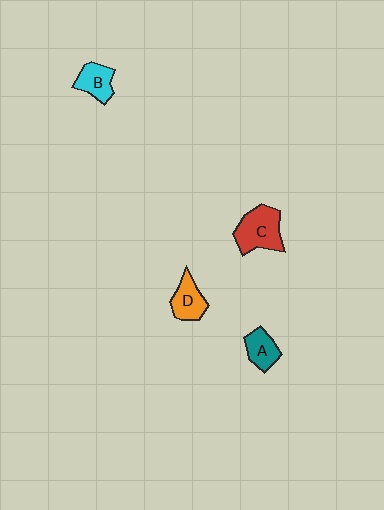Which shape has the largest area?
Shape C (red).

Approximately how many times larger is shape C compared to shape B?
Approximately 1.6 times.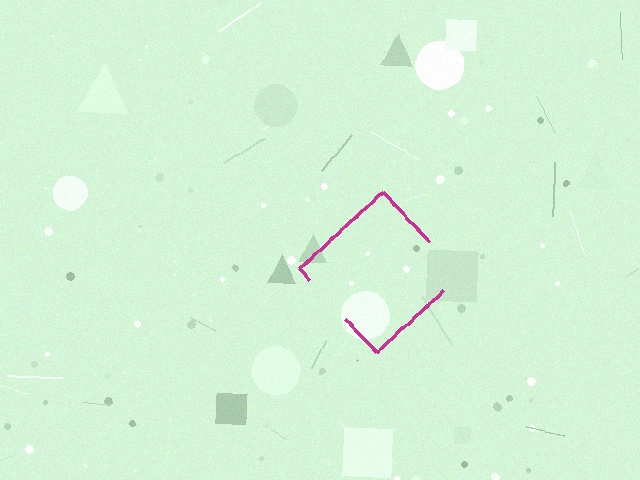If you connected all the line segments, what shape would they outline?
They would outline a diamond.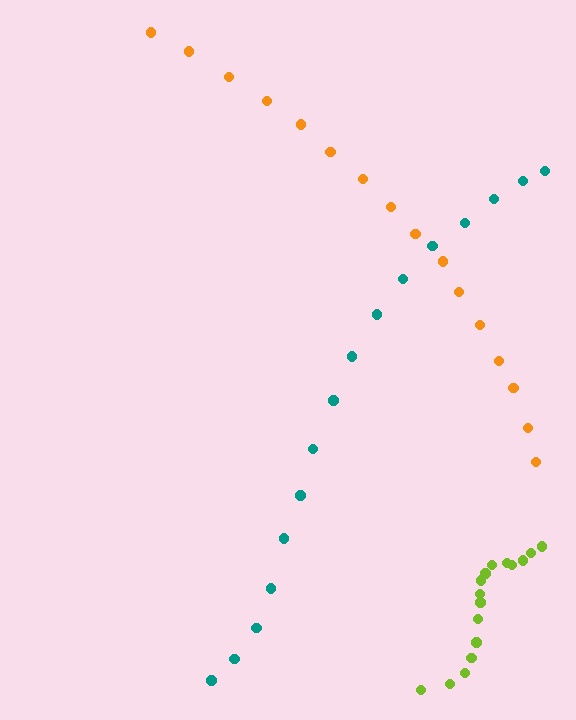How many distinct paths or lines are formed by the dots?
There are 3 distinct paths.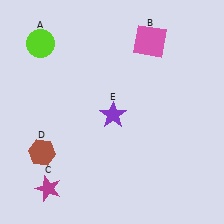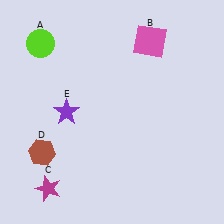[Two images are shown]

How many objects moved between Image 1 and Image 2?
1 object moved between the two images.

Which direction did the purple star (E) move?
The purple star (E) moved left.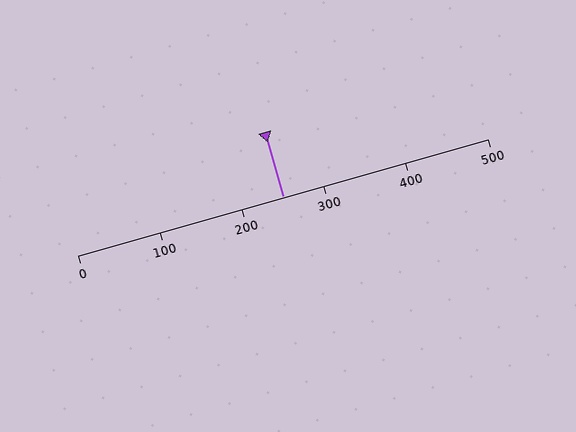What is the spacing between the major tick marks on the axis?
The major ticks are spaced 100 apart.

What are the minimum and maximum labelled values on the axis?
The axis runs from 0 to 500.